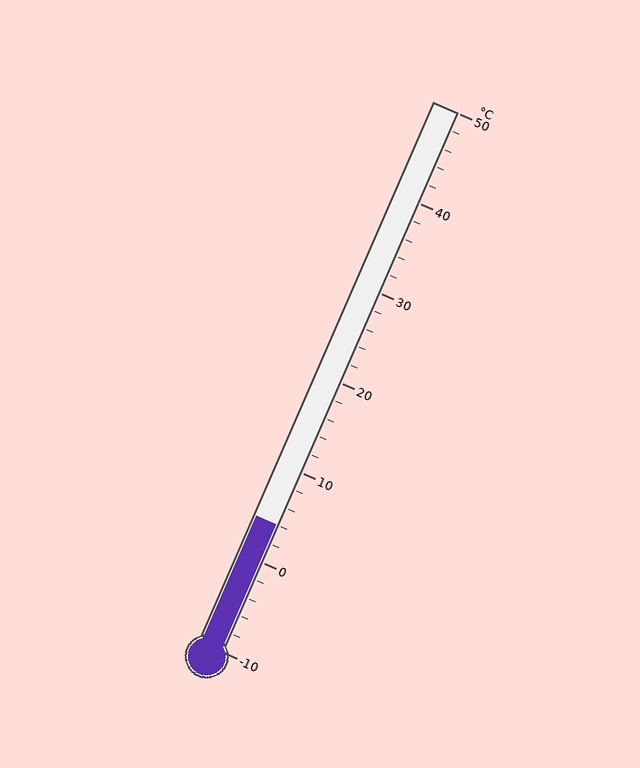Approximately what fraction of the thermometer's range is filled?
The thermometer is filled to approximately 25% of its range.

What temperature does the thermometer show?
The thermometer shows approximately 4°C.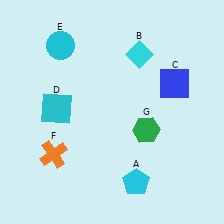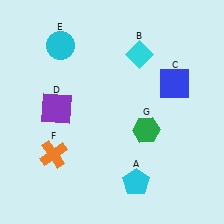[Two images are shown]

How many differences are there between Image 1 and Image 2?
There is 1 difference between the two images.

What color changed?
The square (D) changed from cyan in Image 1 to purple in Image 2.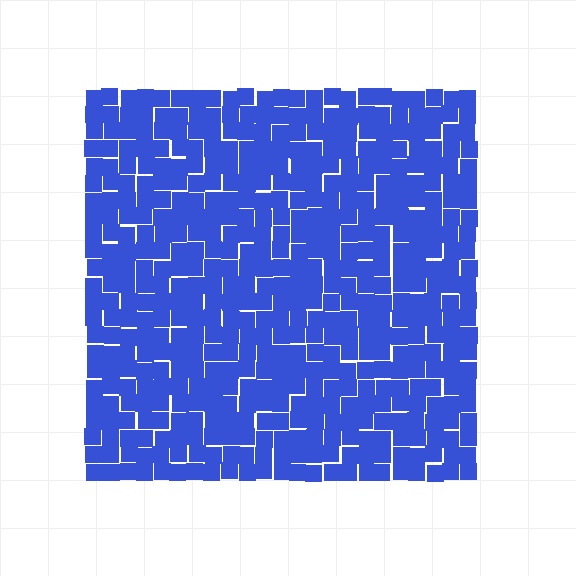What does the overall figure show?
The overall figure shows a square.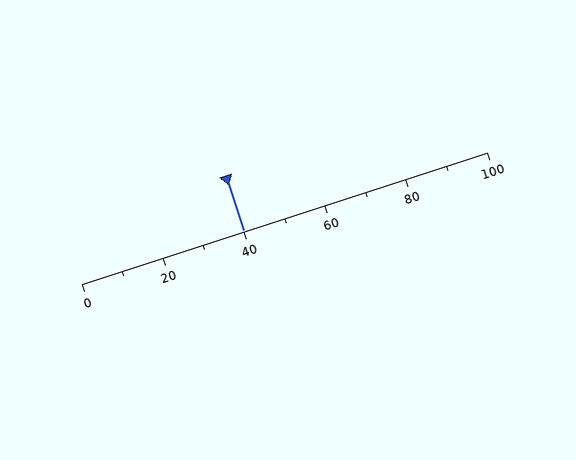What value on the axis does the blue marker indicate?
The marker indicates approximately 40.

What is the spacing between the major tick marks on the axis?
The major ticks are spaced 20 apart.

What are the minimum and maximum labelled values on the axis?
The axis runs from 0 to 100.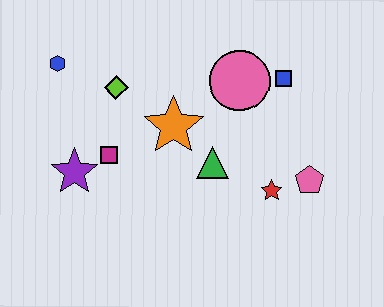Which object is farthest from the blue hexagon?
The pink pentagon is farthest from the blue hexagon.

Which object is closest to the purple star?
The magenta square is closest to the purple star.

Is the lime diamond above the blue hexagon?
No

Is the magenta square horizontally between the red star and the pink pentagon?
No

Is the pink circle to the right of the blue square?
No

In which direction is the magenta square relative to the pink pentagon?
The magenta square is to the left of the pink pentagon.